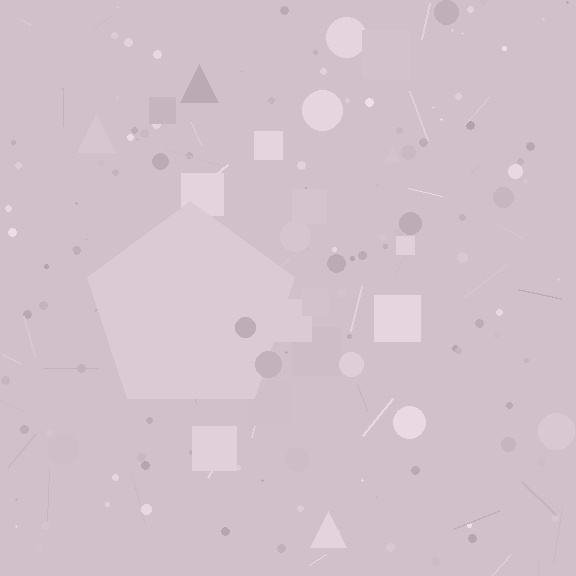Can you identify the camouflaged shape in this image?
The camouflaged shape is a pentagon.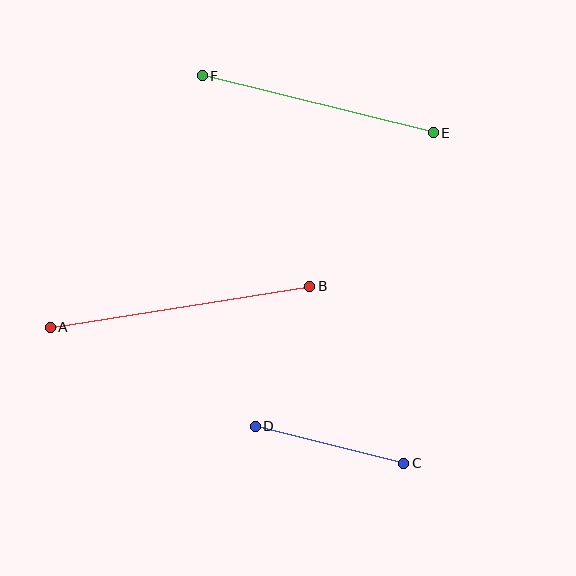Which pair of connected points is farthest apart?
Points A and B are farthest apart.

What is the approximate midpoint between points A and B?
The midpoint is at approximately (180, 307) pixels.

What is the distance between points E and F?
The distance is approximately 238 pixels.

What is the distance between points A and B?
The distance is approximately 263 pixels.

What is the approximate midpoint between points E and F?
The midpoint is at approximately (318, 104) pixels.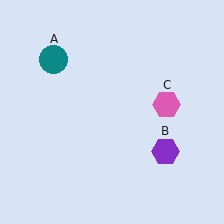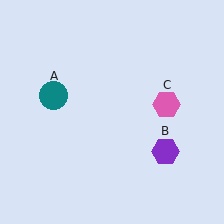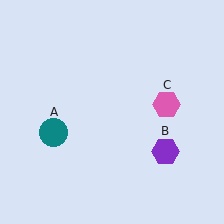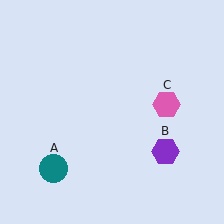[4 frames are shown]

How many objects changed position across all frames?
1 object changed position: teal circle (object A).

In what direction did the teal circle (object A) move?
The teal circle (object A) moved down.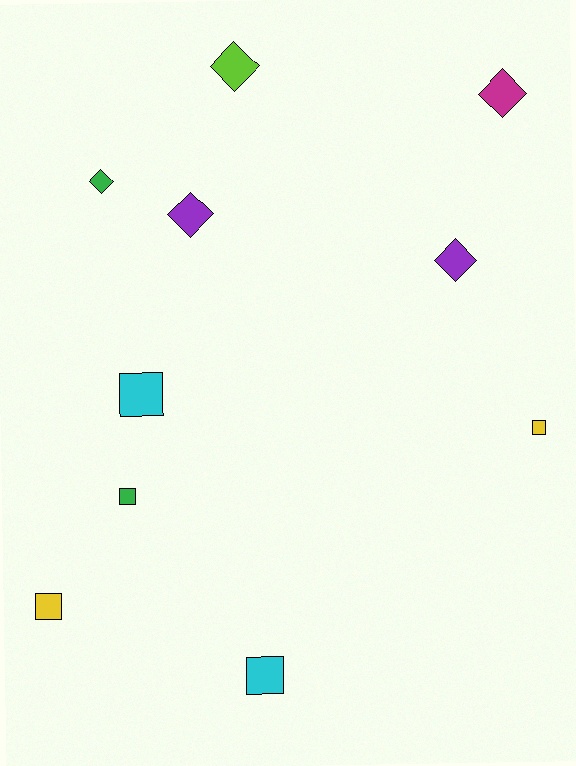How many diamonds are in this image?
There are 5 diamonds.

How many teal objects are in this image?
There are no teal objects.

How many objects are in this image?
There are 10 objects.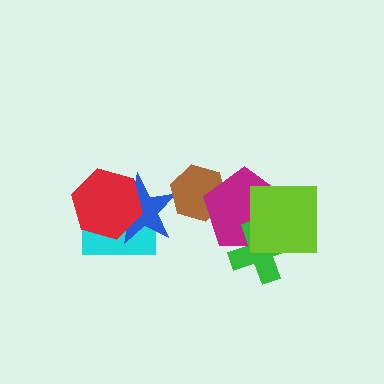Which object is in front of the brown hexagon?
The magenta pentagon is in front of the brown hexagon.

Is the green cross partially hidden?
Yes, it is partially covered by another shape.